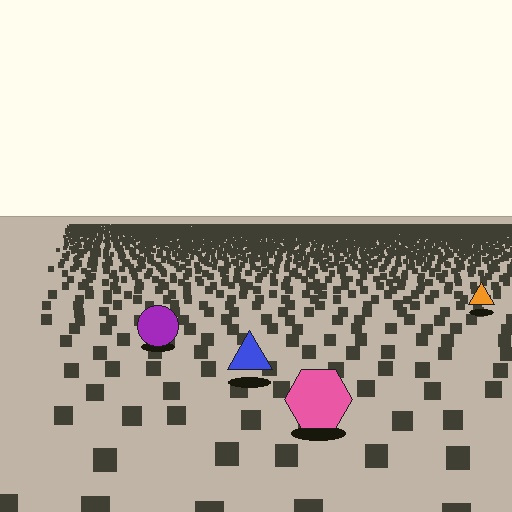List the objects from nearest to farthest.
From nearest to farthest: the pink hexagon, the blue triangle, the purple circle, the orange triangle.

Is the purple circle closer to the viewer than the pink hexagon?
No. The pink hexagon is closer — you can tell from the texture gradient: the ground texture is coarser near it.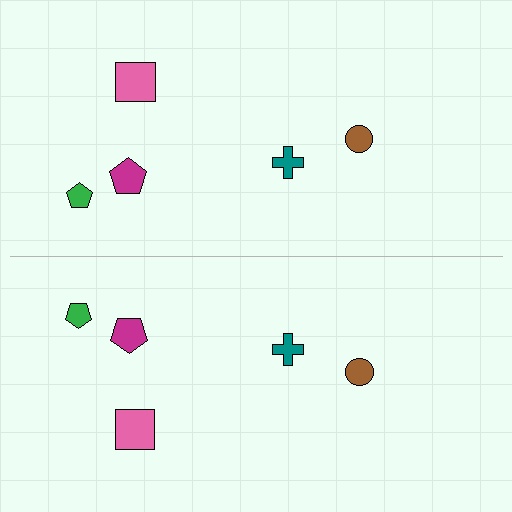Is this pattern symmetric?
Yes, this pattern has bilateral (reflection) symmetry.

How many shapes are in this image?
There are 10 shapes in this image.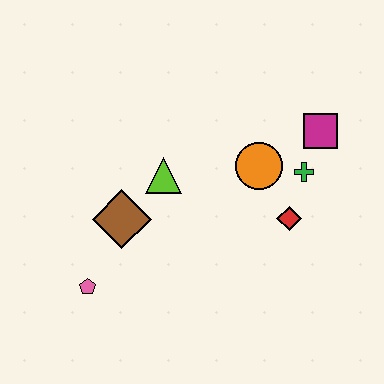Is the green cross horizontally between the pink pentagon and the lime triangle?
No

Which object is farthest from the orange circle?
The pink pentagon is farthest from the orange circle.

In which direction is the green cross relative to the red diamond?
The green cross is above the red diamond.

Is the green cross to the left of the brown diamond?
No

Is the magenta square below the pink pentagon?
No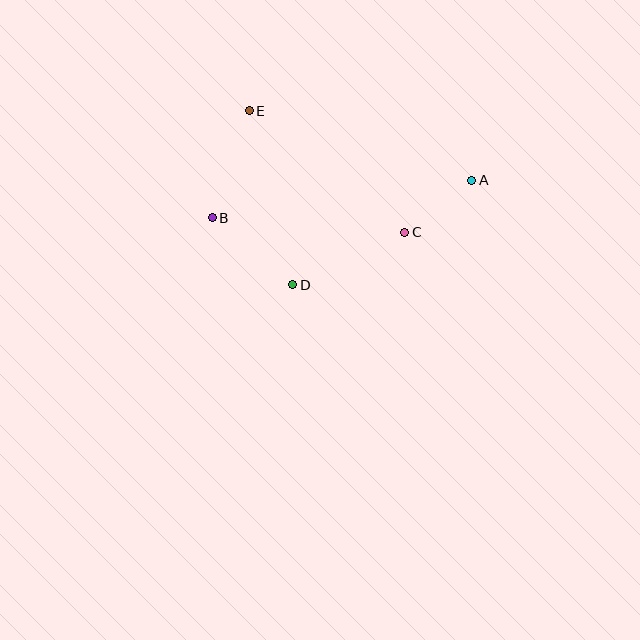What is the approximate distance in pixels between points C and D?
The distance between C and D is approximately 124 pixels.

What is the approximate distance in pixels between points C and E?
The distance between C and E is approximately 198 pixels.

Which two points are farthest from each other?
Points A and B are farthest from each other.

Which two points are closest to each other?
Points A and C are closest to each other.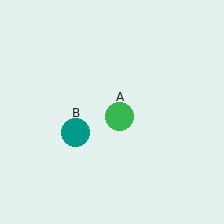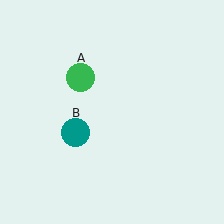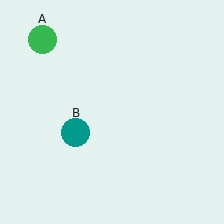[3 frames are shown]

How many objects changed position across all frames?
1 object changed position: green circle (object A).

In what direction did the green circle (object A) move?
The green circle (object A) moved up and to the left.